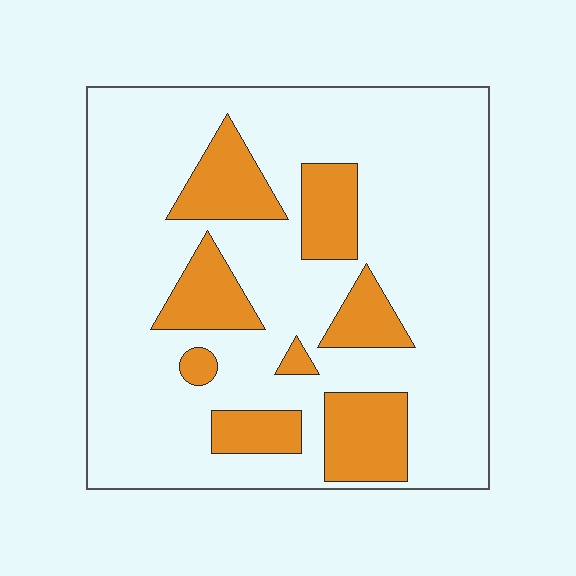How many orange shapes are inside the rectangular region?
8.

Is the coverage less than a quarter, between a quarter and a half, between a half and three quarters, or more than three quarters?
Less than a quarter.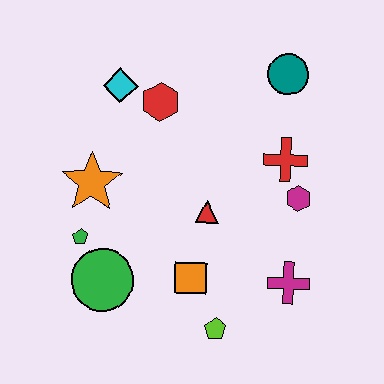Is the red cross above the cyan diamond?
No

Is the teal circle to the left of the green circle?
No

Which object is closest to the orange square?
The lime pentagon is closest to the orange square.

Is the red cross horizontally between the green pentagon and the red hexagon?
No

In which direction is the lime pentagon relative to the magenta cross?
The lime pentagon is to the left of the magenta cross.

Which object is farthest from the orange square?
The teal circle is farthest from the orange square.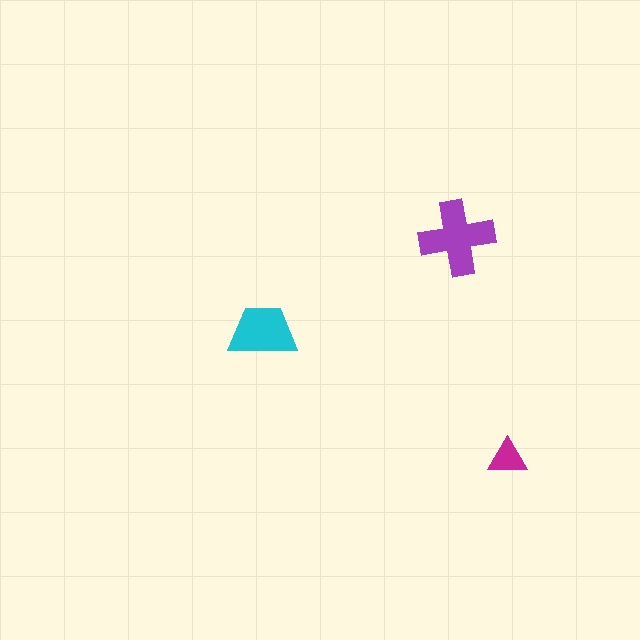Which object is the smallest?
The magenta triangle.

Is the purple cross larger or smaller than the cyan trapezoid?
Larger.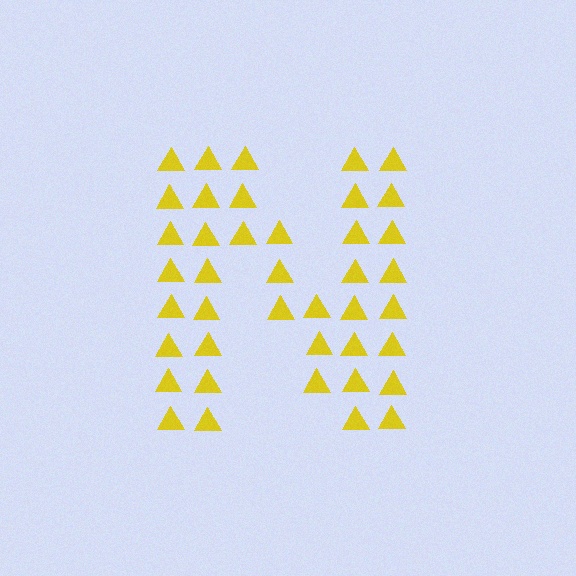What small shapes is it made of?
It is made of small triangles.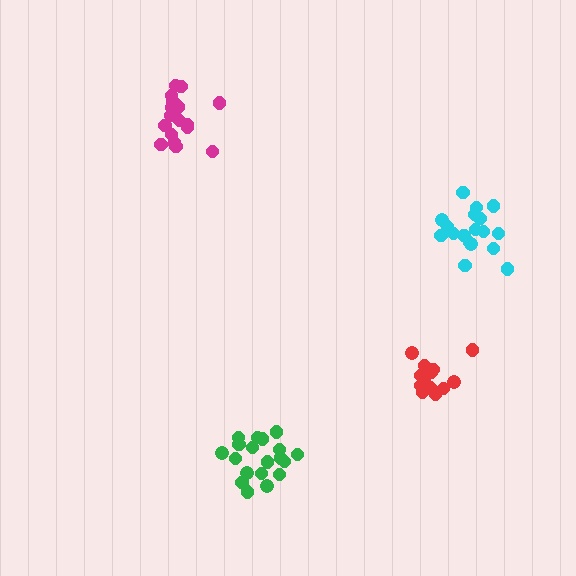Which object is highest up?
The magenta cluster is topmost.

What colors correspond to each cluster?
The clusters are colored: red, magenta, green, cyan.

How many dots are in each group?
Group 1: 13 dots, Group 2: 17 dots, Group 3: 19 dots, Group 4: 18 dots (67 total).